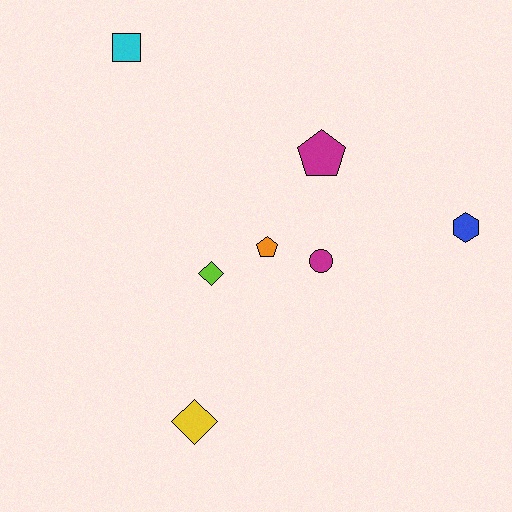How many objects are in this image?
There are 7 objects.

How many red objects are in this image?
There are no red objects.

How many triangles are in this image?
There are no triangles.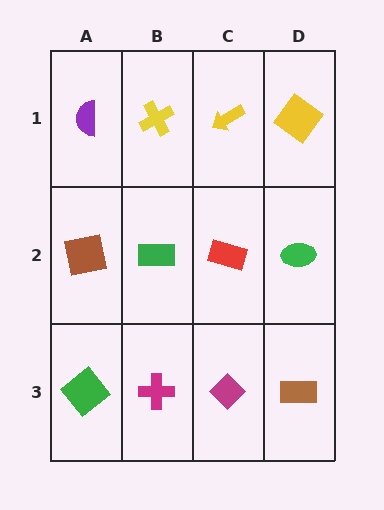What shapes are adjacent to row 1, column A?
A brown square (row 2, column A), a yellow cross (row 1, column B).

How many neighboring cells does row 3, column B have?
3.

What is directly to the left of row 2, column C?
A green rectangle.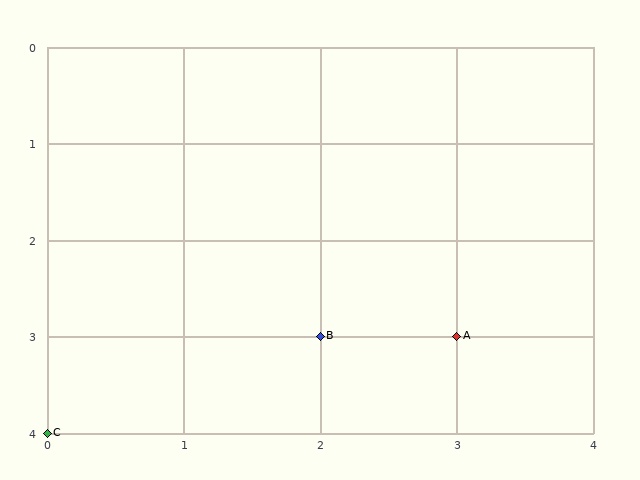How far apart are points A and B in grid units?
Points A and B are 1 column apart.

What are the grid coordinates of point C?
Point C is at grid coordinates (0, 4).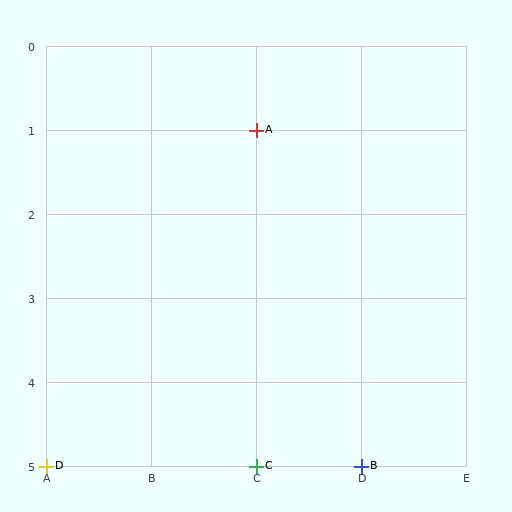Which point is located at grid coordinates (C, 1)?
Point A is at (C, 1).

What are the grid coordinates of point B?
Point B is at grid coordinates (D, 5).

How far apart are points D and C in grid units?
Points D and C are 2 columns apart.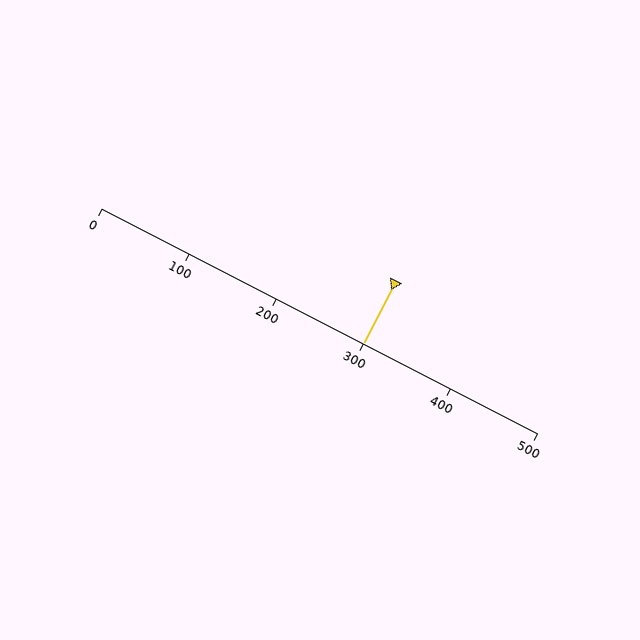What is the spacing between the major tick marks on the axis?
The major ticks are spaced 100 apart.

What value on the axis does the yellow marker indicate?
The marker indicates approximately 300.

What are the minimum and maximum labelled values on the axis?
The axis runs from 0 to 500.